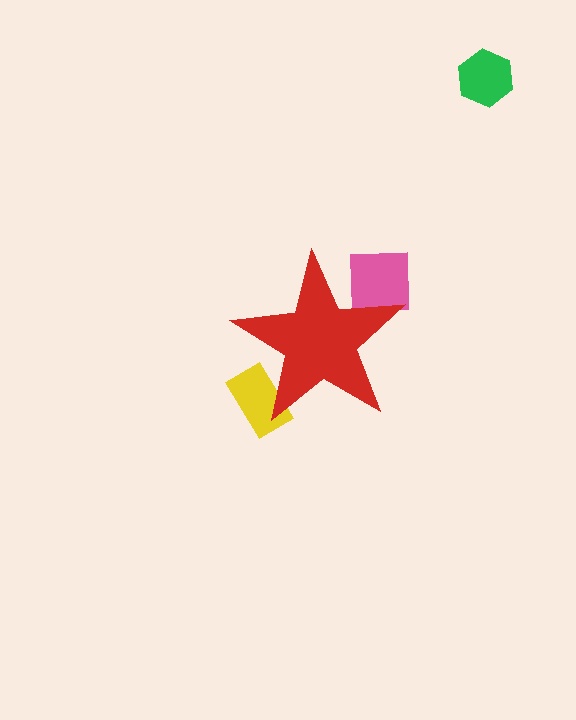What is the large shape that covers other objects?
A red star.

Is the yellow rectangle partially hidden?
Yes, the yellow rectangle is partially hidden behind the red star.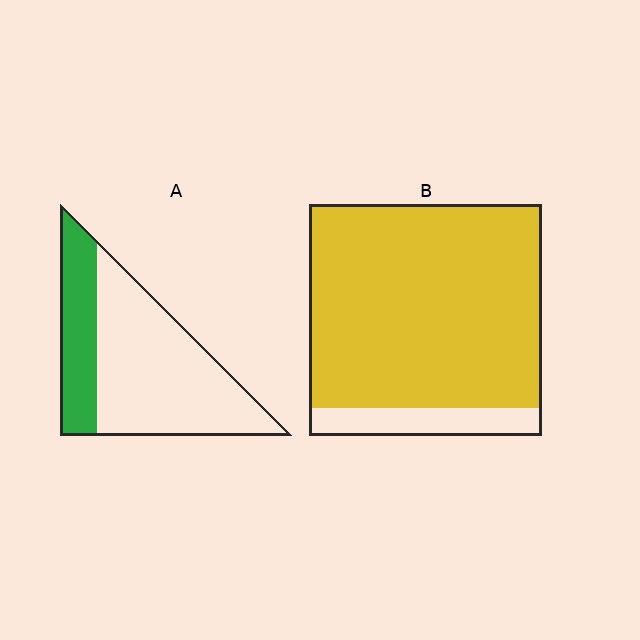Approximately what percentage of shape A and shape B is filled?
A is approximately 30% and B is approximately 90%.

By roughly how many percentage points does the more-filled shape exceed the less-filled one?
By roughly 60 percentage points (B over A).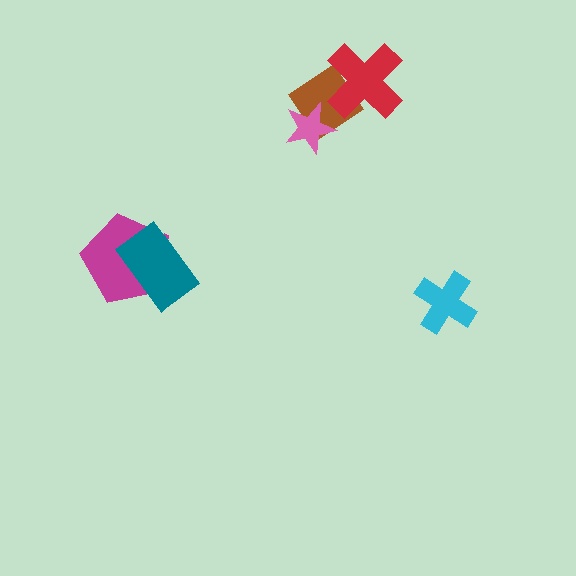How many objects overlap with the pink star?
1 object overlaps with the pink star.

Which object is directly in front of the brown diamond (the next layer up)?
The pink star is directly in front of the brown diamond.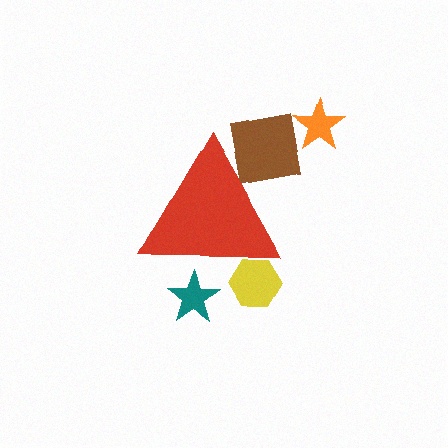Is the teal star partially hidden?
Yes, the teal star is partially hidden behind the red triangle.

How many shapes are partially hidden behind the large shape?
3 shapes are partially hidden.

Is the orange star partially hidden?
No, the orange star is fully visible.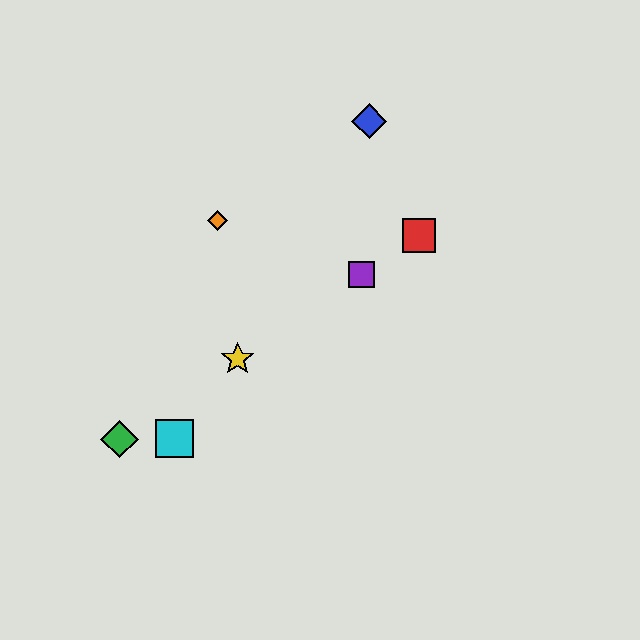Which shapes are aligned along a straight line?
The red square, the green diamond, the yellow star, the purple square are aligned along a straight line.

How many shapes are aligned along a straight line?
4 shapes (the red square, the green diamond, the yellow star, the purple square) are aligned along a straight line.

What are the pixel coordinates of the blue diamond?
The blue diamond is at (369, 121).